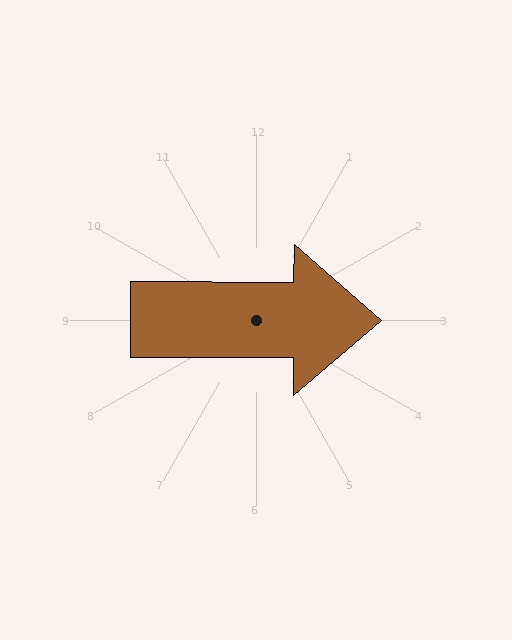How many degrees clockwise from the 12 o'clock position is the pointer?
Approximately 90 degrees.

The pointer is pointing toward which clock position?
Roughly 3 o'clock.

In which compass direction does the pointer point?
East.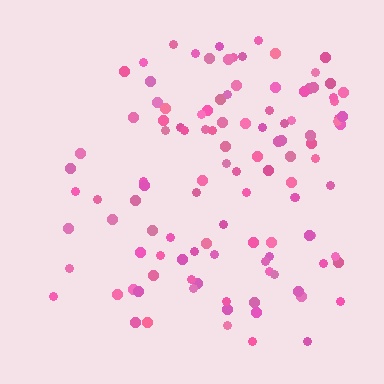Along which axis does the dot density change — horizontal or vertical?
Horizontal.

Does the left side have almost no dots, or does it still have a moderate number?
Still a moderate number, just noticeably fewer than the right.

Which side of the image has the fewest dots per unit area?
The left.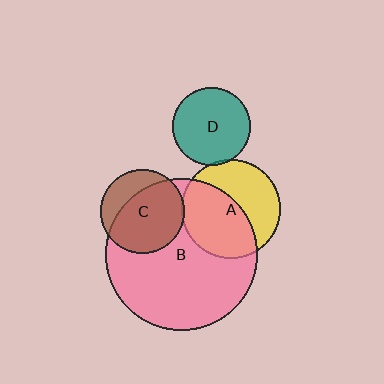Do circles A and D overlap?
Yes.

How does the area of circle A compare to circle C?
Approximately 1.4 times.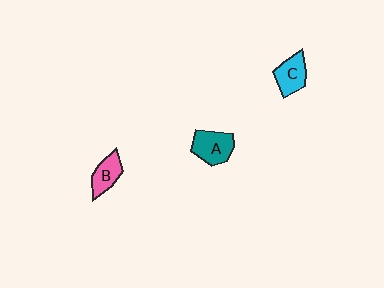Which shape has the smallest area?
Shape B (pink).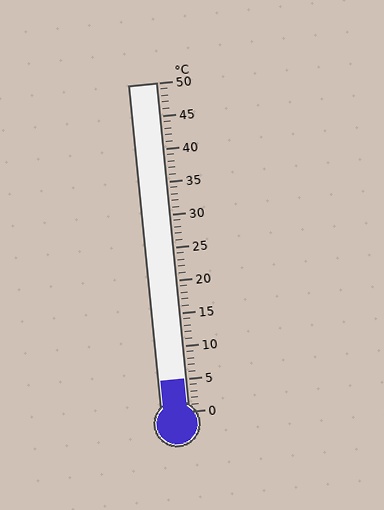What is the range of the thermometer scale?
The thermometer scale ranges from 0°C to 50°C.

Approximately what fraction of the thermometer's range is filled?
The thermometer is filled to approximately 10% of its range.